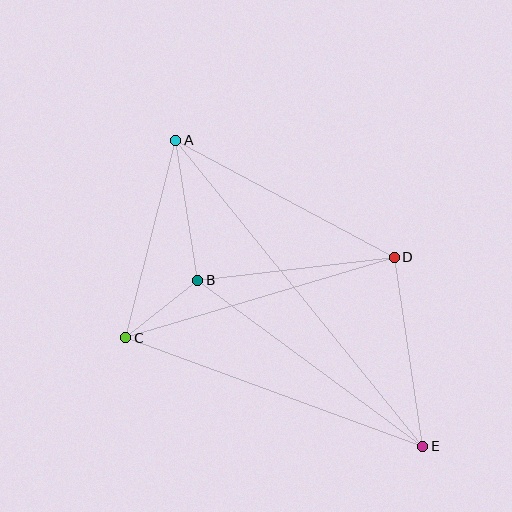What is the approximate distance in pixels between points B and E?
The distance between B and E is approximately 280 pixels.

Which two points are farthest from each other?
Points A and E are farthest from each other.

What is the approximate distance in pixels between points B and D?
The distance between B and D is approximately 198 pixels.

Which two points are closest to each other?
Points B and C are closest to each other.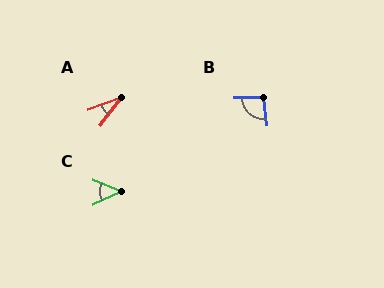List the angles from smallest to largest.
A (32°), C (48°), B (96°).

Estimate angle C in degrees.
Approximately 48 degrees.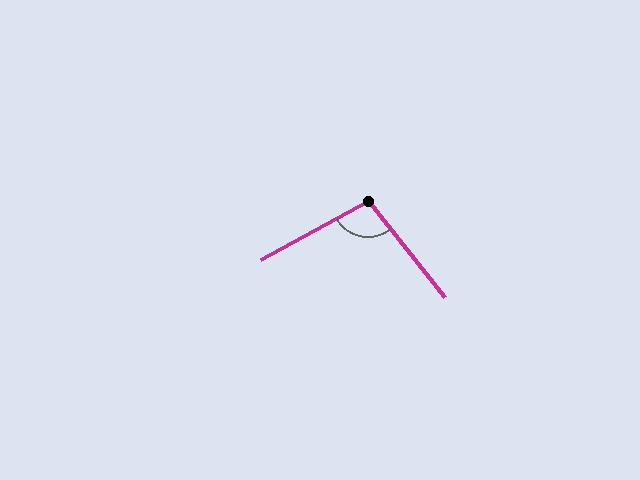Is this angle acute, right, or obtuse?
It is obtuse.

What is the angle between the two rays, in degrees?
Approximately 100 degrees.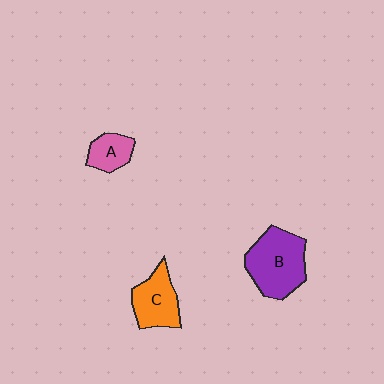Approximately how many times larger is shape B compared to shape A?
Approximately 2.3 times.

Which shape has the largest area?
Shape B (purple).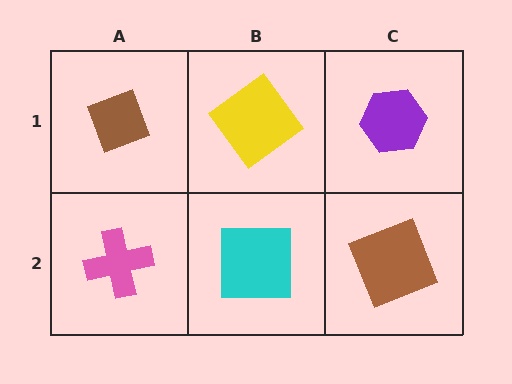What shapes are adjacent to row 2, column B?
A yellow diamond (row 1, column B), a pink cross (row 2, column A), a brown square (row 2, column C).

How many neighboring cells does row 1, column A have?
2.